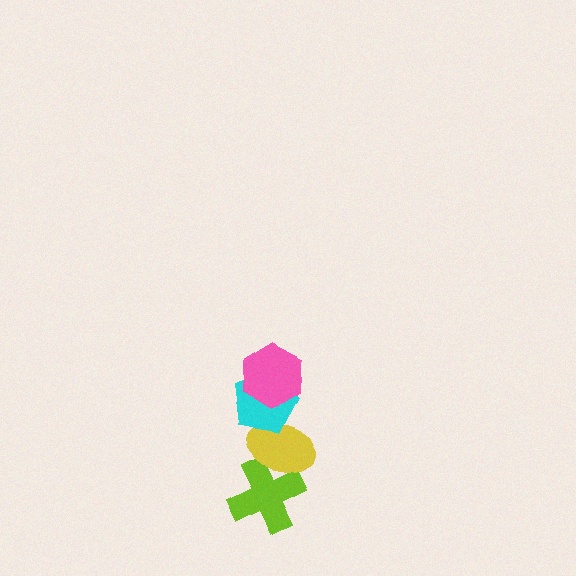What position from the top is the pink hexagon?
The pink hexagon is 1st from the top.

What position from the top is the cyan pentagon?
The cyan pentagon is 2nd from the top.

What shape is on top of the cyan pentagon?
The pink hexagon is on top of the cyan pentagon.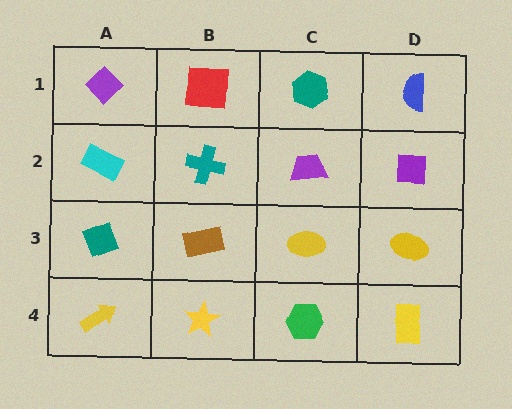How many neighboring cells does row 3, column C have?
4.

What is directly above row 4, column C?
A yellow ellipse.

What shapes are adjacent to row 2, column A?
A purple diamond (row 1, column A), a teal diamond (row 3, column A), a teal cross (row 2, column B).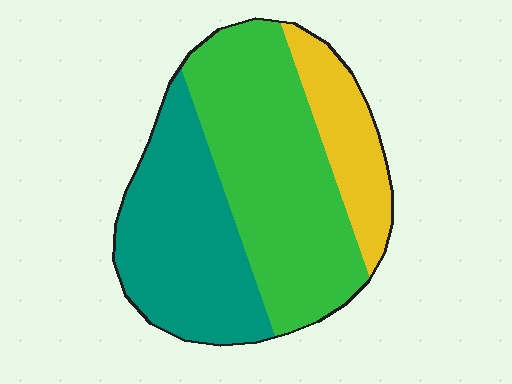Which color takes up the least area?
Yellow, at roughly 15%.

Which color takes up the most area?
Green, at roughly 45%.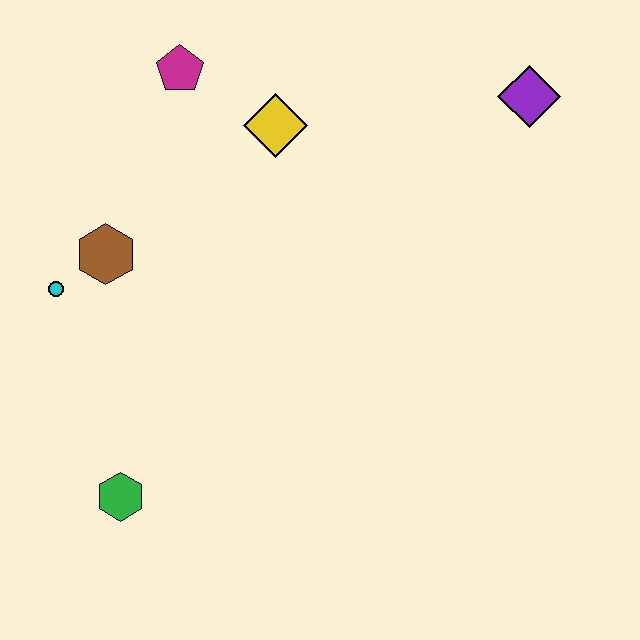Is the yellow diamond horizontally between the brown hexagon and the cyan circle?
No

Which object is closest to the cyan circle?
The brown hexagon is closest to the cyan circle.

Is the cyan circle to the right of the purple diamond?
No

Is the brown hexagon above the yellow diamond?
No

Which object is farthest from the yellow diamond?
The green hexagon is farthest from the yellow diamond.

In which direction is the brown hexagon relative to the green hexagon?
The brown hexagon is above the green hexagon.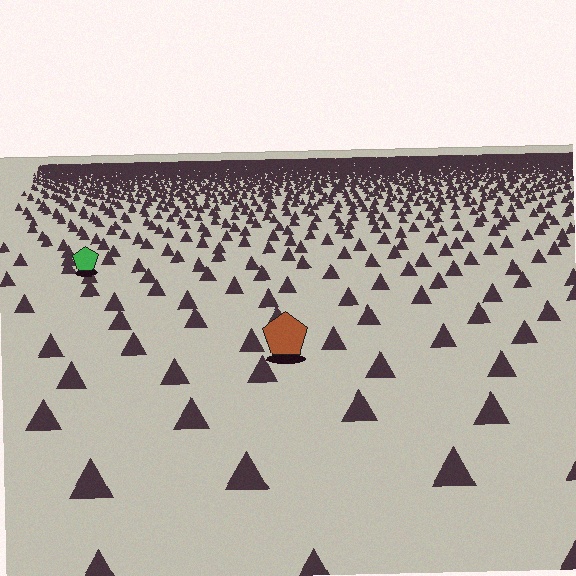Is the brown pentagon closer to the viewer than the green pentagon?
Yes. The brown pentagon is closer — you can tell from the texture gradient: the ground texture is coarser near it.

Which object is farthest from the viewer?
The green pentagon is farthest from the viewer. It appears smaller and the ground texture around it is denser.